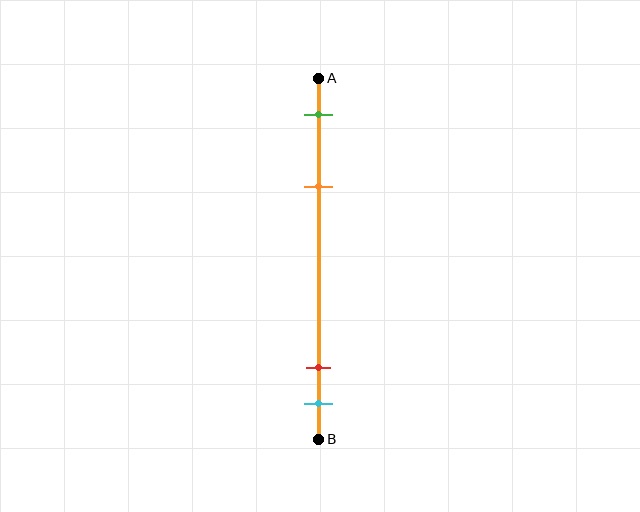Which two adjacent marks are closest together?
The red and cyan marks are the closest adjacent pair.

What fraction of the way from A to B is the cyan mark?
The cyan mark is approximately 90% (0.9) of the way from A to B.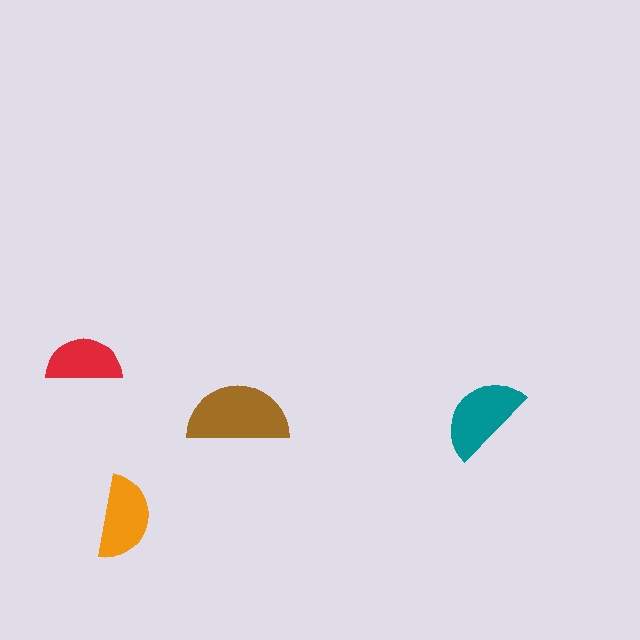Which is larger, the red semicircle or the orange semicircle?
The orange one.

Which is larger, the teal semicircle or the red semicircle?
The teal one.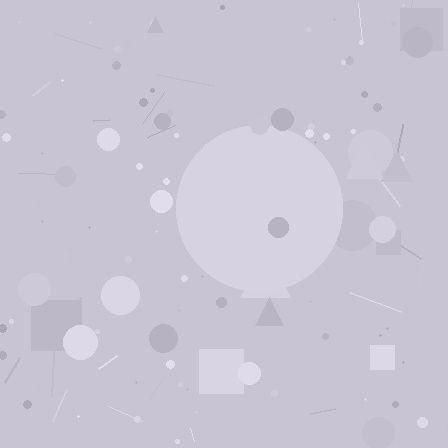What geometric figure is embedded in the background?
A circle is embedded in the background.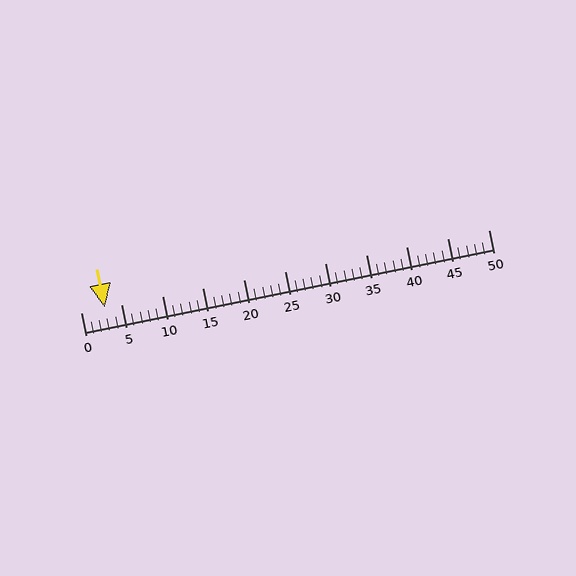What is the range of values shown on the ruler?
The ruler shows values from 0 to 50.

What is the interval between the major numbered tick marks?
The major tick marks are spaced 5 units apart.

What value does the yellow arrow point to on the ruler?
The yellow arrow points to approximately 3.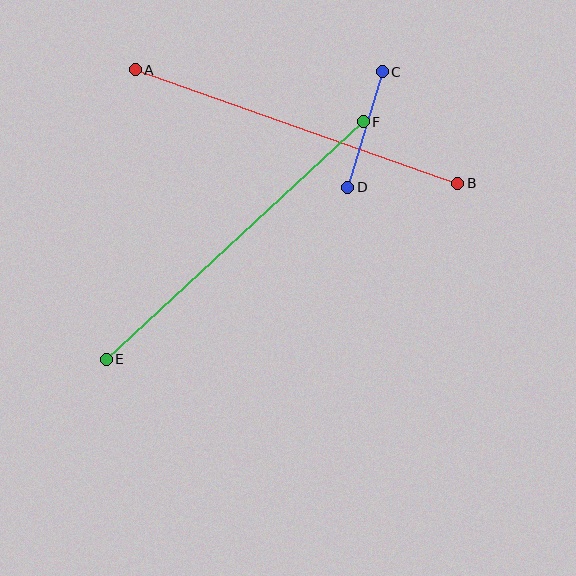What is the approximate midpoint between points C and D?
The midpoint is at approximately (365, 130) pixels.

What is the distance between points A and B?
The distance is approximately 342 pixels.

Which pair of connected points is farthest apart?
Points E and F are farthest apart.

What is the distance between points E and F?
The distance is approximately 350 pixels.